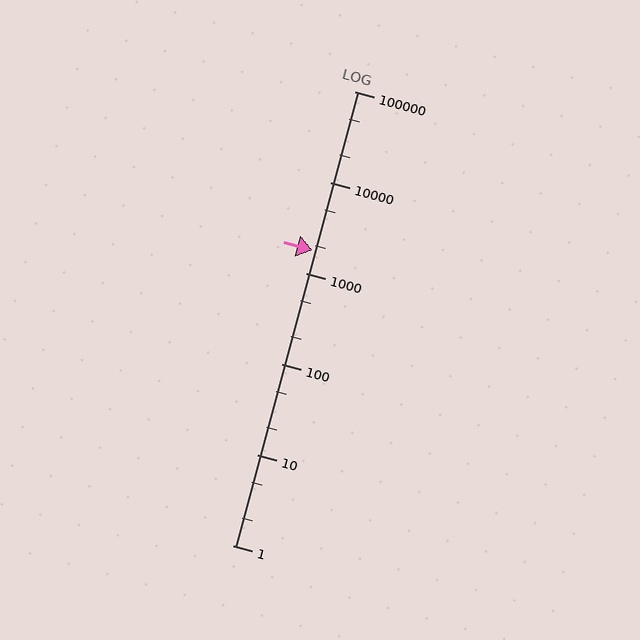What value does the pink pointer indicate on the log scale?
The pointer indicates approximately 1800.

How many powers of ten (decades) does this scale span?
The scale spans 5 decades, from 1 to 100000.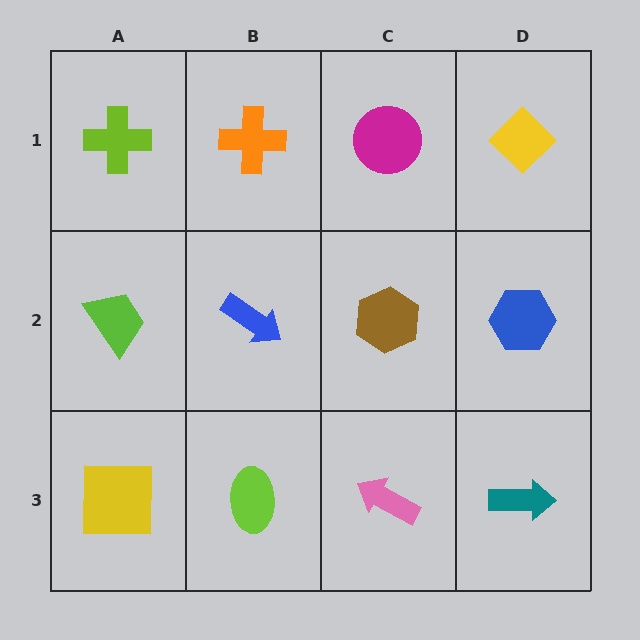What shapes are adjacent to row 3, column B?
A blue arrow (row 2, column B), a yellow square (row 3, column A), a pink arrow (row 3, column C).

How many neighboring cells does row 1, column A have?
2.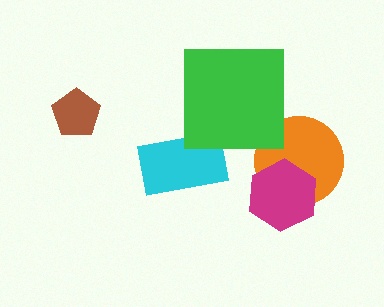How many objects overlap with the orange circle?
1 object overlaps with the orange circle.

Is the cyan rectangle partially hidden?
Yes, it is partially covered by another shape.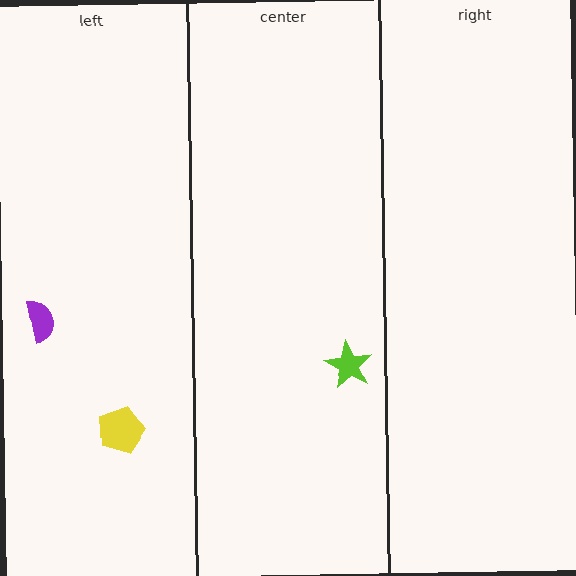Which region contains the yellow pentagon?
The left region.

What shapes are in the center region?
The lime star.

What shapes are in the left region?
The purple semicircle, the yellow pentagon.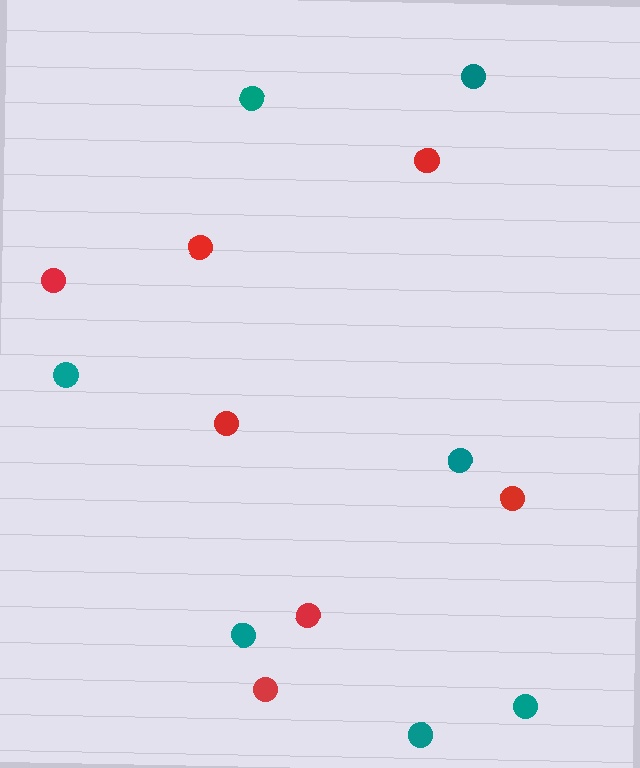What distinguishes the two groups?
There are 2 groups: one group of red circles (7) and one group of teal circles (7).